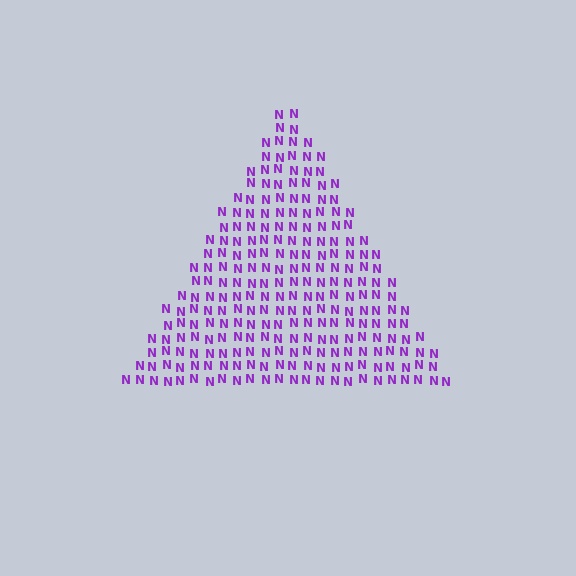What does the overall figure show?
The overall figure shows a triangle.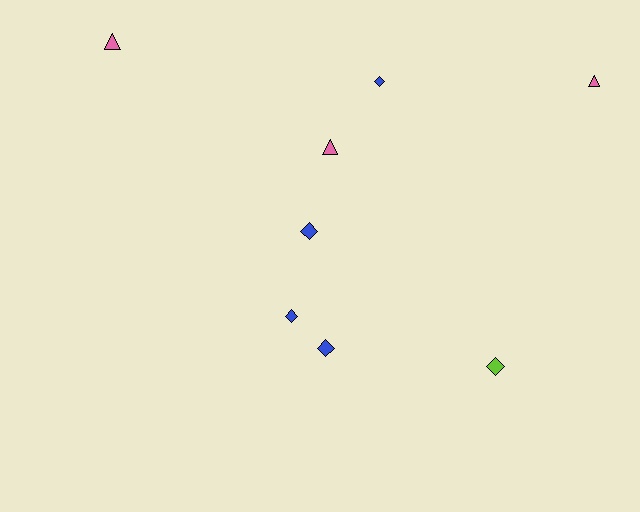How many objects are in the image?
There are 8 objects.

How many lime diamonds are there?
There is 1 lime diamond.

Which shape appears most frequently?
Diamond, with 5 objects.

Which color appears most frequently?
Blue, with 4 objects.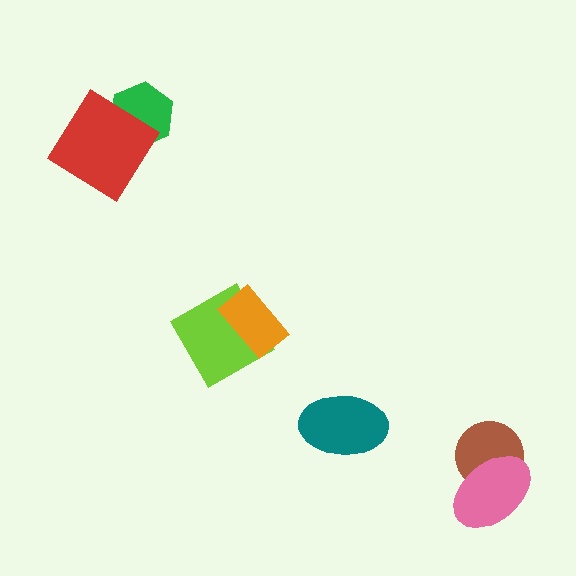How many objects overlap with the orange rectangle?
1 object overlaps with the orange rectangle.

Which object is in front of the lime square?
The orange rectangle is in front of the lime square.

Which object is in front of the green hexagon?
The red diamond is in front of the green hexagon.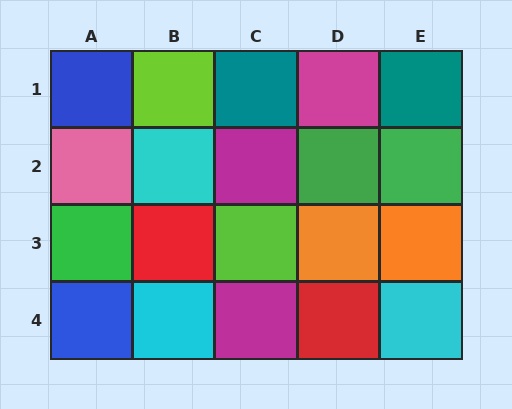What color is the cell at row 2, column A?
Pink.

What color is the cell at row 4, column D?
Red.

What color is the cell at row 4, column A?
Blue.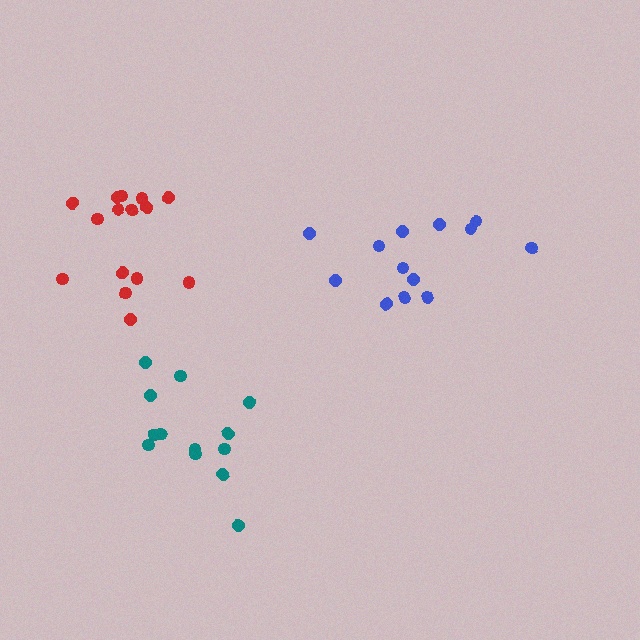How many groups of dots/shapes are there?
There are 3 groups.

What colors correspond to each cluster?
The clusters are colored: teal, blue, red.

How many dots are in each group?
Group 1: 13 dots, Group 2: 13 dots, Group 3: 15 dots (41 total).